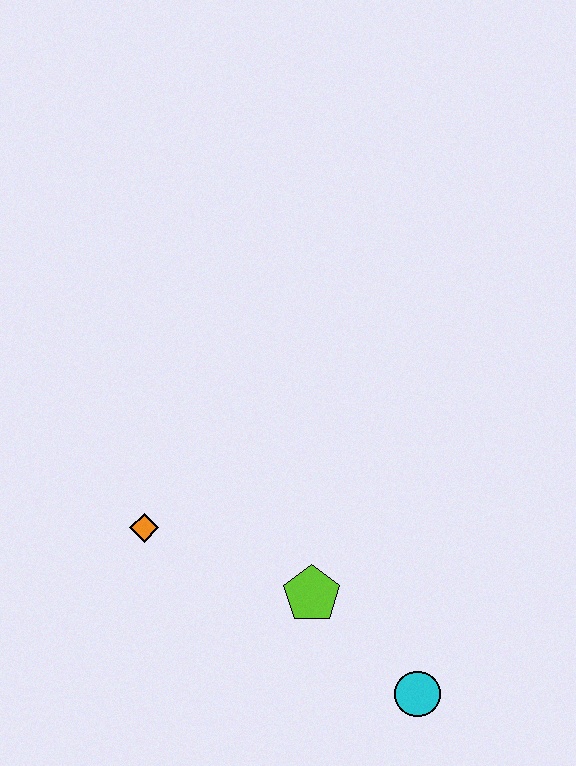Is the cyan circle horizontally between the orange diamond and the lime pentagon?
No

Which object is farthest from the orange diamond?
The cyan circle is farthest from the orange diamond.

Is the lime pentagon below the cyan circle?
No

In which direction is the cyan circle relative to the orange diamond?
The cyan circle is to the right of the orange diamond.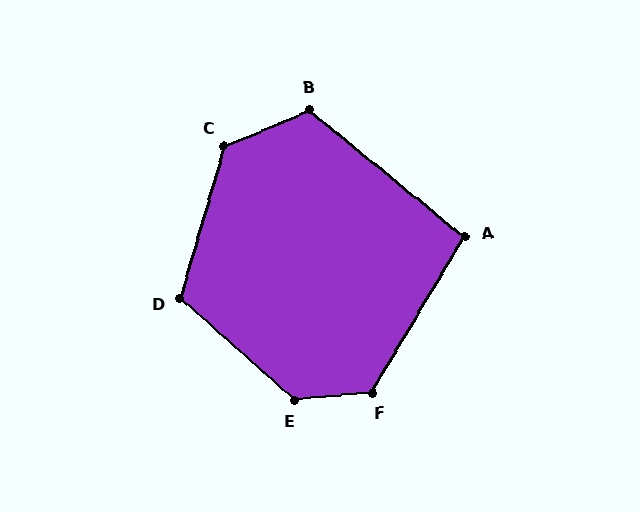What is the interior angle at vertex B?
Approximately 118 degrees (obtuse).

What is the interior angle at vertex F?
Approximately 126 degrees (obtuse).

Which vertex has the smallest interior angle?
A, at approximately 98 degrees.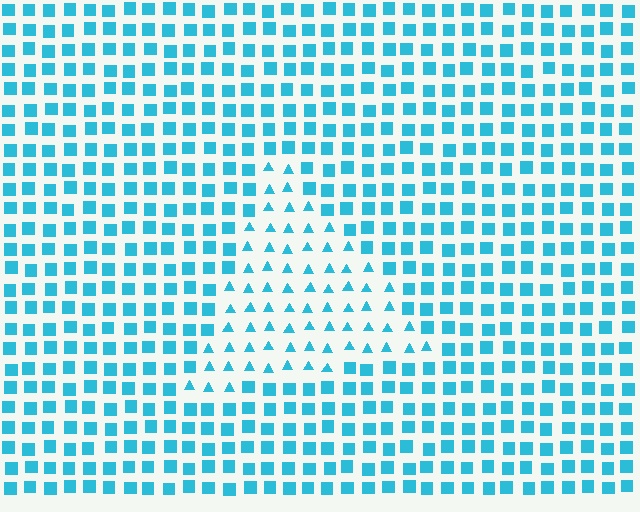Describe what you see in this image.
The image is filled with small cyan elements arranged in a uniform grid. A triangle-shaped region contains triangles, while the surrounding area contains squares. The boundary is defined purely by the change in element shape.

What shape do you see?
I see a triangle.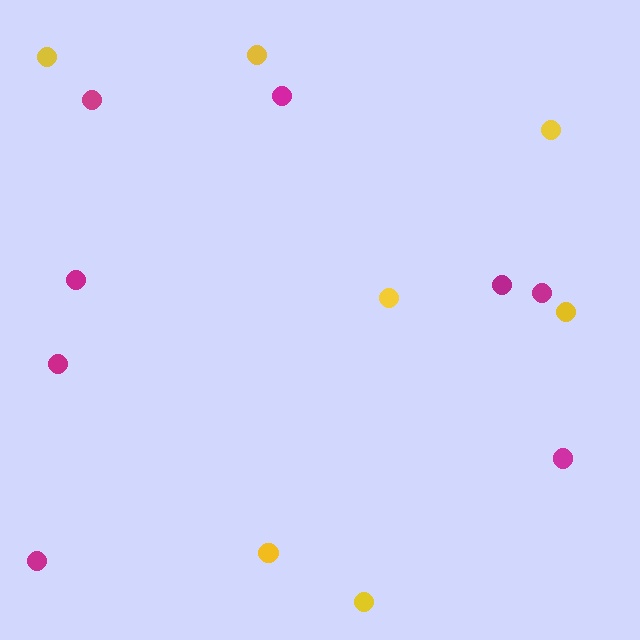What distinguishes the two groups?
There are 2 groups: one group of yellow circles (7) and one group of magenta circles (8).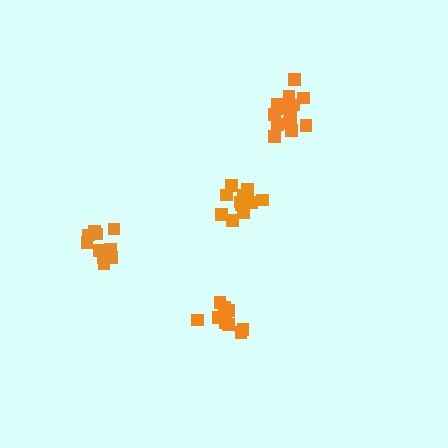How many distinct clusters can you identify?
There are 4 distinct clusters.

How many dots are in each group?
Group 1: 13 dots, Group 2: 10 dots, Group 3: 15 dots, Group 4: 9 dots (47 total).